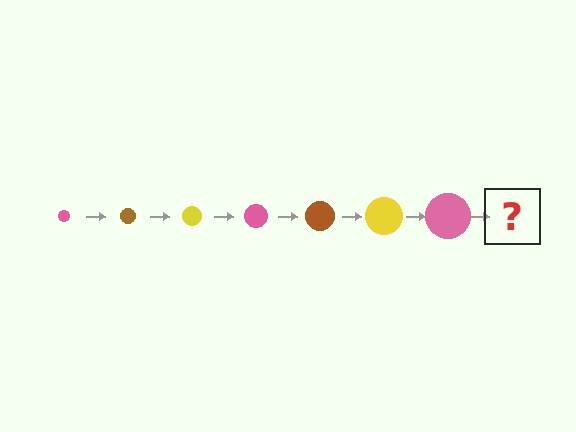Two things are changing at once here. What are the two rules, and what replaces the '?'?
The two rules are that the circle grows larger each step and the color cycles through pink, brown, and yellow. The '?' should be a brown circle, larger than the previous one.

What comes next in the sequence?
The next element should be a brown circle, larger than the previous one.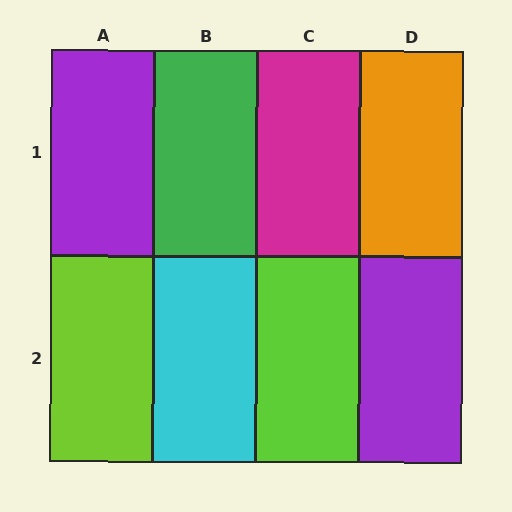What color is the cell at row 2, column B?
Cyan.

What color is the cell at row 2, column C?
Lime.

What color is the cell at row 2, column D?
Purple.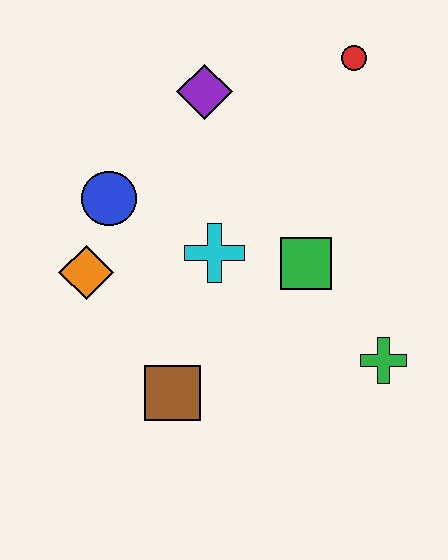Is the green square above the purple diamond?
No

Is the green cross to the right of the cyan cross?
Yes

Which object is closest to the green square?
The cyan cross is closest to the green square.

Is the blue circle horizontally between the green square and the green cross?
No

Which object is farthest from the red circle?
The brown square is farthest from the red circle.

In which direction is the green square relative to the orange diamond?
The green square is to the right of the orange diamond.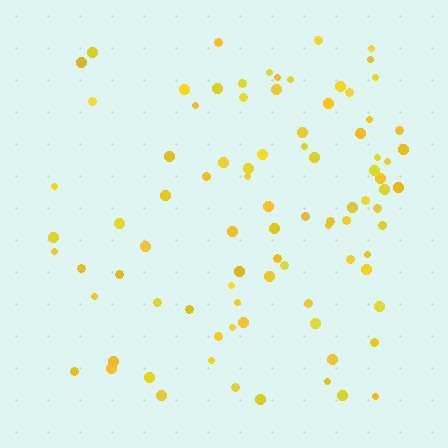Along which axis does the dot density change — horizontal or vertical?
Horizontal.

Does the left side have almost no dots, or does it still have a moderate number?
Still a moderate number, just noticeably fewer than the right.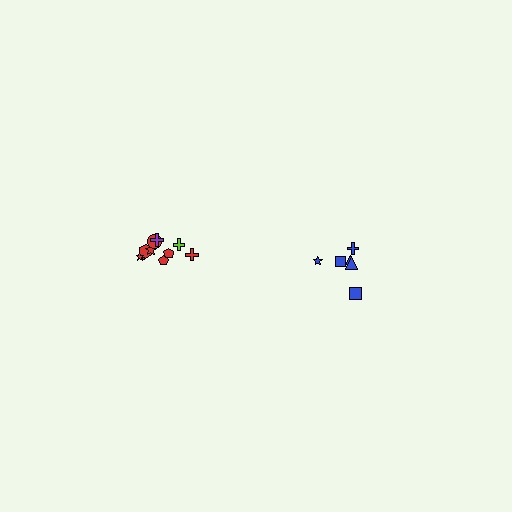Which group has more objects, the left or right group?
The left group.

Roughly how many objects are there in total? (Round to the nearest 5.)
Roughly 15 objects in total.